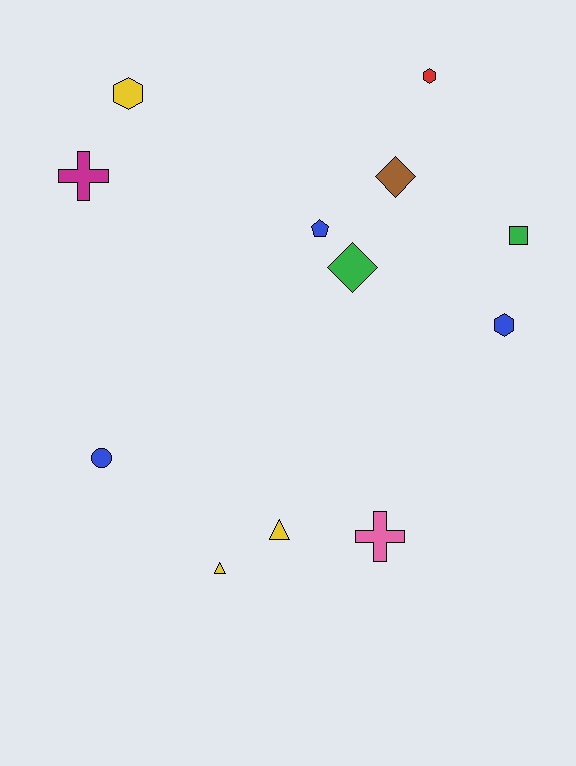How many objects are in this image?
There are 12 objects.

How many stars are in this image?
There are no stars.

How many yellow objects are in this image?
There are 3 yellow objects.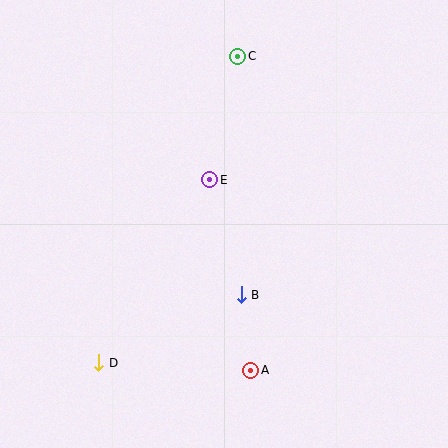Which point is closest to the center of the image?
Point E at (210, 180) is closest to the center.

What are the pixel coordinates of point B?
Point B is at (241, 295).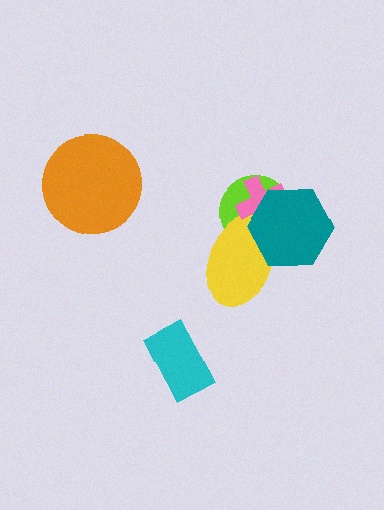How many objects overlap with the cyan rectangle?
0 objects overlap with the cyan rectangle.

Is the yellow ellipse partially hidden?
Yes, it is partially covered by another shape.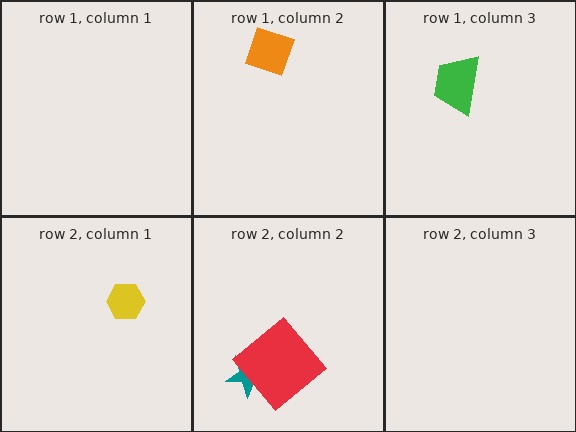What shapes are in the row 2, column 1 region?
The yellow hexagon.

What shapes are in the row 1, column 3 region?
The green trapezoid.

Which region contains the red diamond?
The row 2, column 2 region.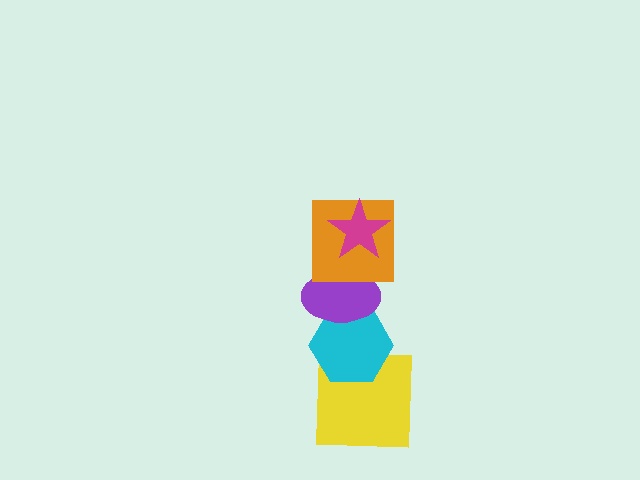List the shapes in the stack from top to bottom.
From top to bottom: the magenta star, the orange square, the purple ellipse, the cyan hexagon, the yellow square.